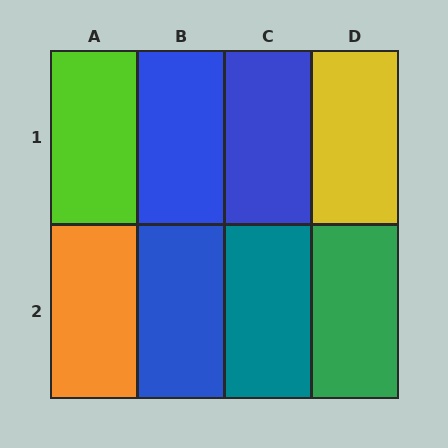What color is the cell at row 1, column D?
Yellow.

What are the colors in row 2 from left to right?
Orange, blue, teal, green.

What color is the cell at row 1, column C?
Blue.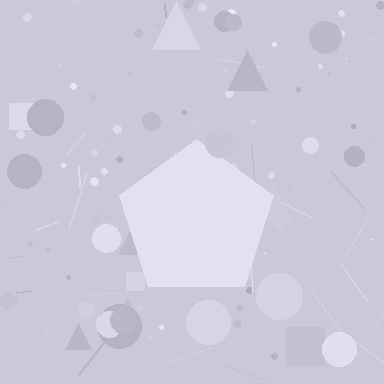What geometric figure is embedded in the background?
A pentagon is embedded in the background.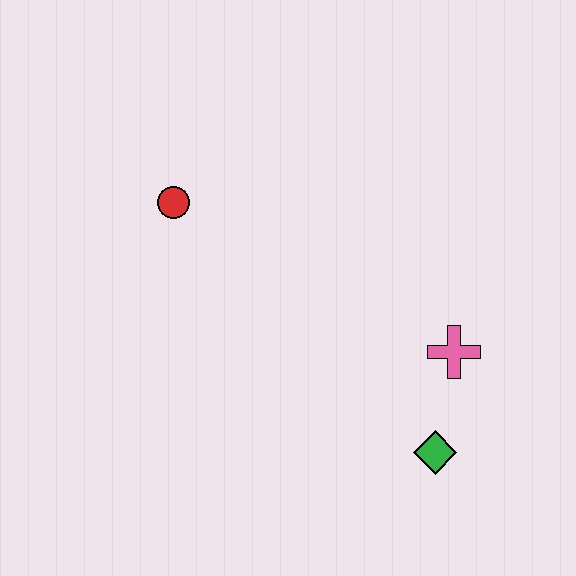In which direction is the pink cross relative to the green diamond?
The pink cross is above the green diamond.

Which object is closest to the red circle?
The pink cross is closest to the red circle.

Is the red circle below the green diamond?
No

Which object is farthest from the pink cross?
The red circle is farthest from the pink cross.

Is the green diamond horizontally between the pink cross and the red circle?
Yes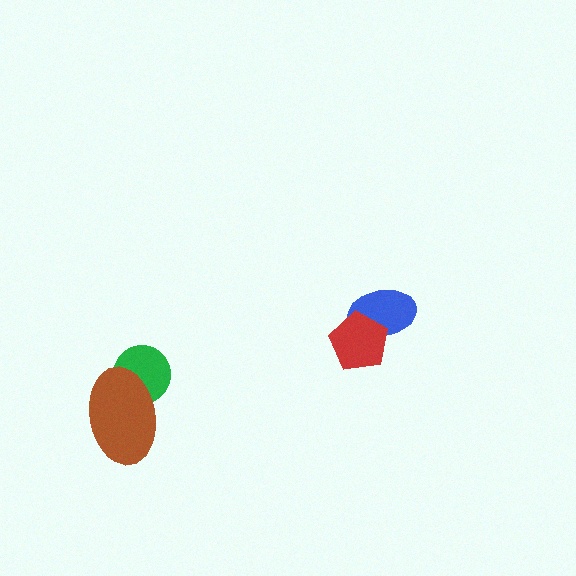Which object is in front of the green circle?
The brown ellipse is in front of the green circle.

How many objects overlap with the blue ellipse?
1 object overlaps with the blue ellipse.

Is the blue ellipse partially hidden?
Yes, it is partially covered by another shape.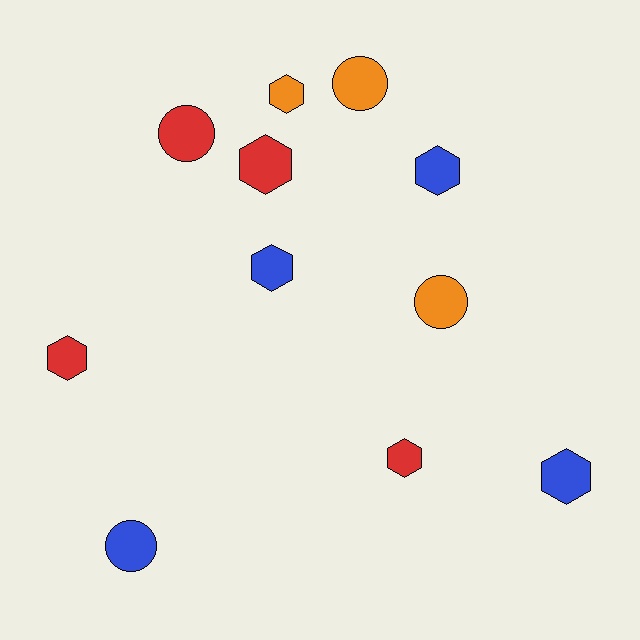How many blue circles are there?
There is 1 blue circle.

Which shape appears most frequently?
Hexagon, with 7 objects.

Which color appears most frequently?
Red, with 4 objects.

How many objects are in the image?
There are 11 objects.